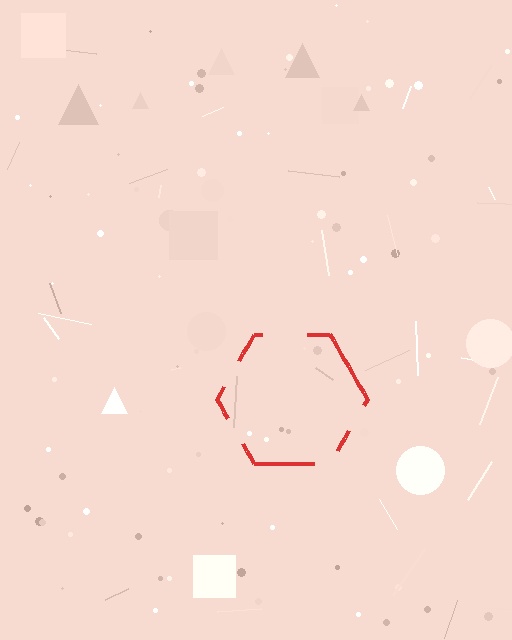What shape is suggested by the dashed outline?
The dashed outline suggests a hexagon.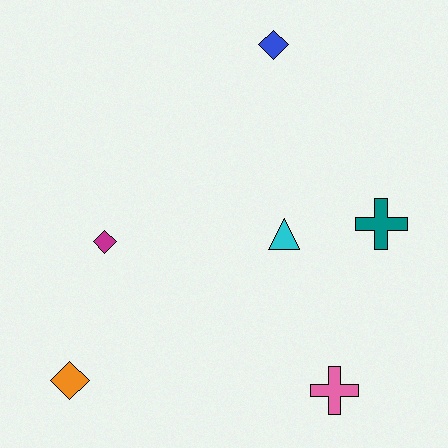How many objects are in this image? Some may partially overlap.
There are 6 objects.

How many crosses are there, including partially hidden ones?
There are 2 crosses.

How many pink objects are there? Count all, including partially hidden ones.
There is 1 pink object.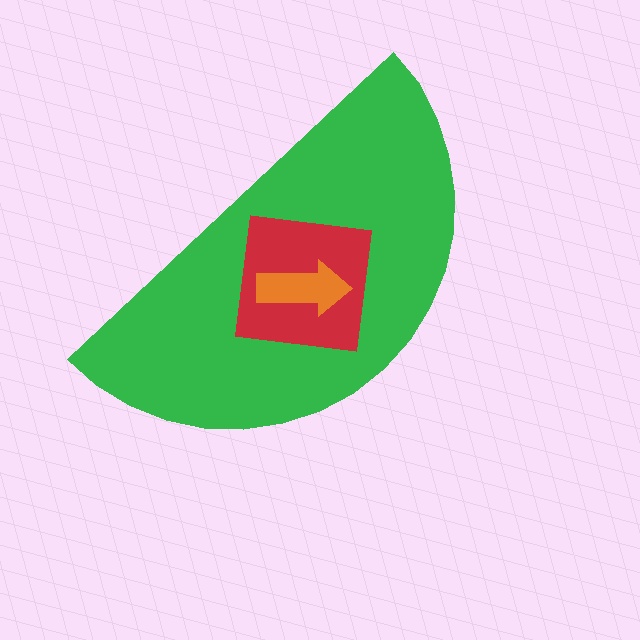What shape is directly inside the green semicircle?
The red square.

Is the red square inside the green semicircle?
Yes.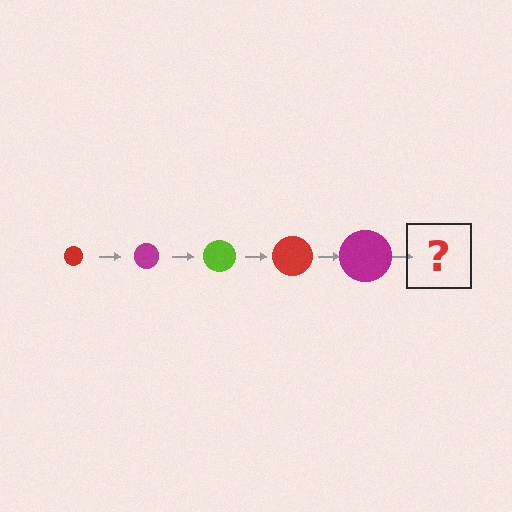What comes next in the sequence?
The next element should be a lime circle, larger than the previous one.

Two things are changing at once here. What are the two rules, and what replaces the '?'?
The two rules are that the circle grows larger each step and the color cycles through red, magenta, and lime. The '?' should be a lime circle, larger than the previous one.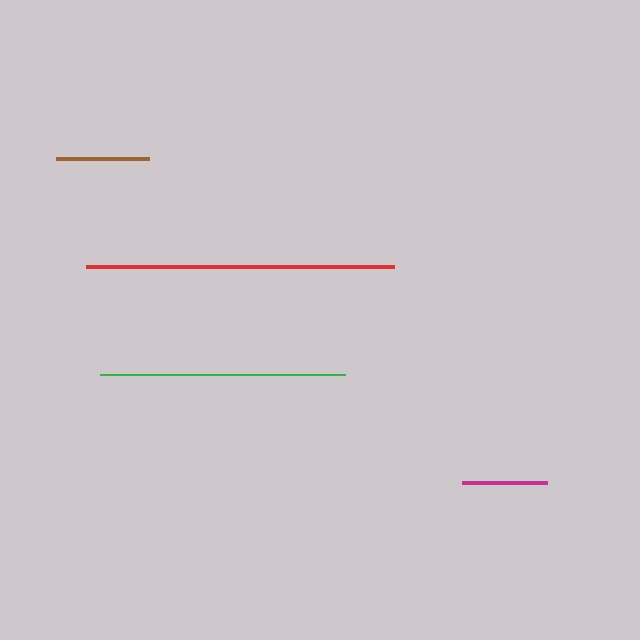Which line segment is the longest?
The red line is the longest at approximately 308 pixels.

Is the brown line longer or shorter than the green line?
The green line is longer than the brown line.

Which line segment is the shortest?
The magenta line is the shortest at approximately 85 pixels.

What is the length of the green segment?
The green segment is approximately 244 pixels long.